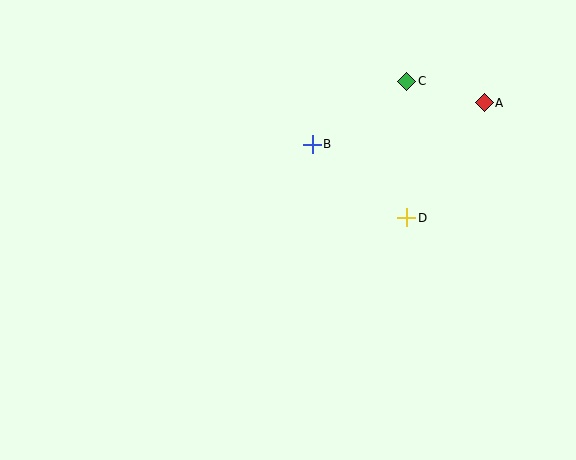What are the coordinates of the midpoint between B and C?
The midpoint between B and C is at (359, 113).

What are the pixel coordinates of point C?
Point C is at (407, 81).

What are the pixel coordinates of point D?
Point D is at (407, 218).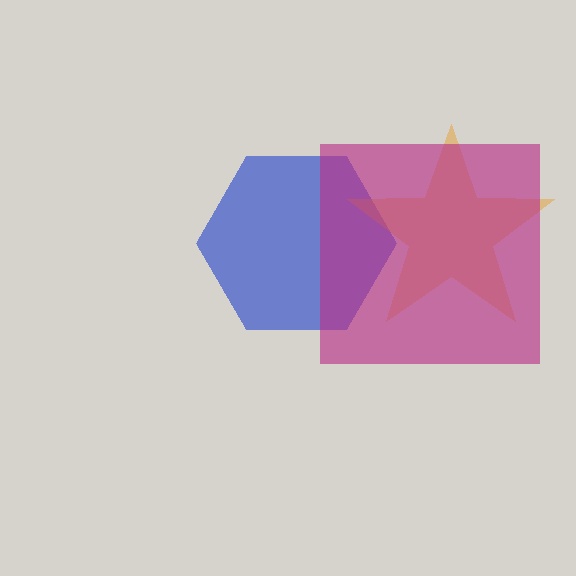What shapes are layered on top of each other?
The layered shapes are: a blue hexagon, an orange star, a magenta square.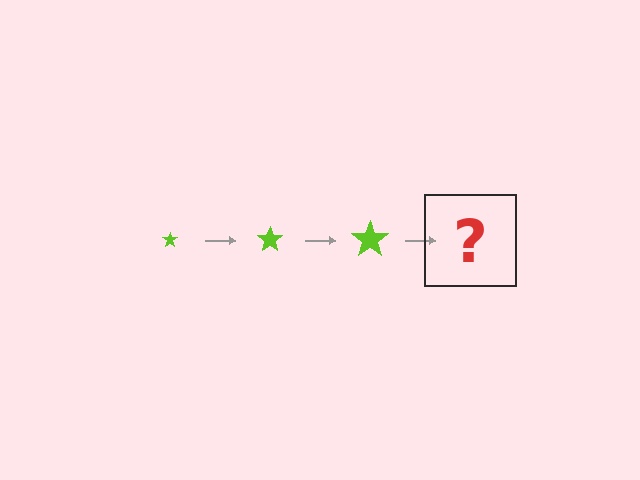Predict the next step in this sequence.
The next step is a lime star, larger than the previous one.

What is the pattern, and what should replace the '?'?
The pattern is that the star gets progressively larger each step. The '?' should be a lime star, larger than the previous one.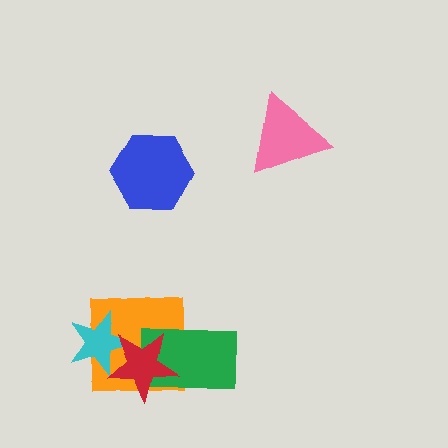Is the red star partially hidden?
No, no other shape covers it.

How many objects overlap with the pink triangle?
0 objects overlap with the pink triangle.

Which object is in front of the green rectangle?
The red star is in front of the green rectangle.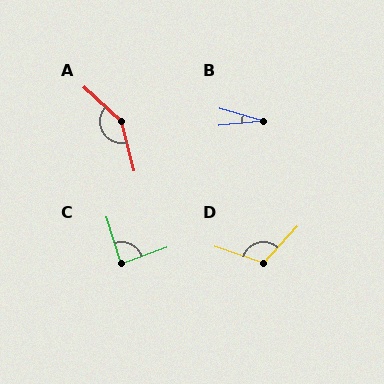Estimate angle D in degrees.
Approximately 114 degrees.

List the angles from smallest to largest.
B (22°), C (88°), D (114°), A (146°).